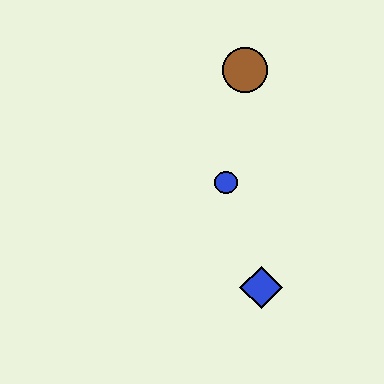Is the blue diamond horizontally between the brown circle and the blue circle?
No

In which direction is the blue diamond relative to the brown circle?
The blue diamond is below the brown circle.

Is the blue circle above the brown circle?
No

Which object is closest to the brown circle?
The blue circle is closest to the brown circle.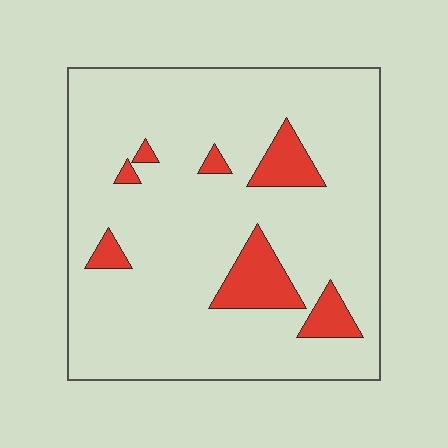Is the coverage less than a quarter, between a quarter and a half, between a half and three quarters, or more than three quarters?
Less than a quarter.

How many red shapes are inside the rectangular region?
7.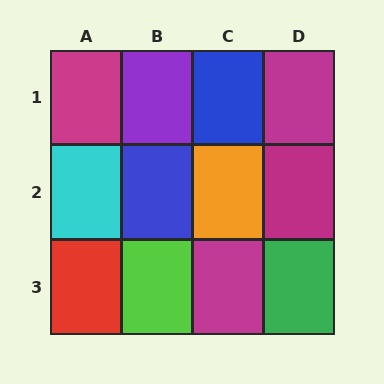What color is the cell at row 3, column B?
Lime.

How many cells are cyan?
1 cell is cyan.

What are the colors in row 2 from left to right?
Cyan, blue, orange, magenta.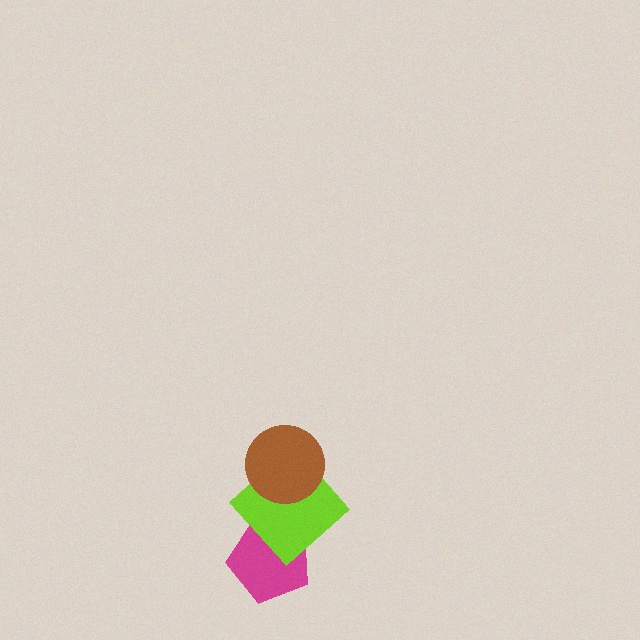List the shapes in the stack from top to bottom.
From top to bottom: the brown circle, the lime diamond, the magenta pentagon.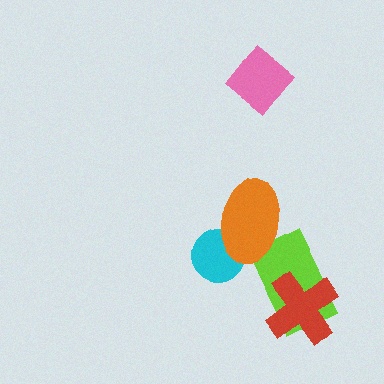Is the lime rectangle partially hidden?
Yes, it is partially covered by another shape.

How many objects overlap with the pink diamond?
0 objects overlap with the pink diamond.